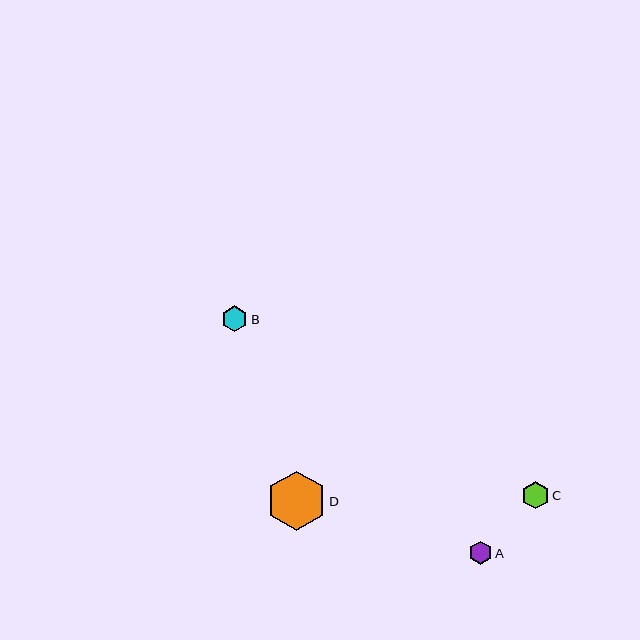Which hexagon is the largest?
Hexagon D is the largest with a size of approximately 59 pixels.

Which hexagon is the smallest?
Hexagon A is the smallest with a size of approximately 23 pixels.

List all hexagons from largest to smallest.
From largest to smallest: D, C, B, A.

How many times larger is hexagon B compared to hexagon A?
Hexagon B is approximately 1.1 times the size of hexagon A.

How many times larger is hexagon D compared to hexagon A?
Hexagon D is approximately 2.5 times the size of hexagon A.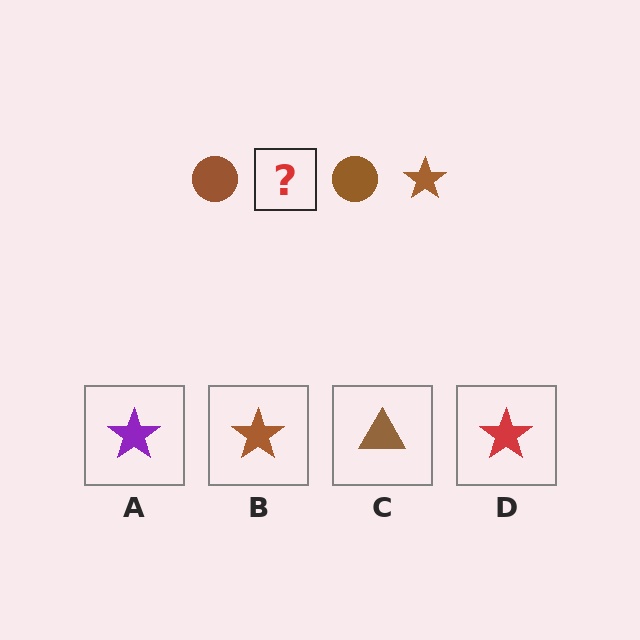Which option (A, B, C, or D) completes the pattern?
B.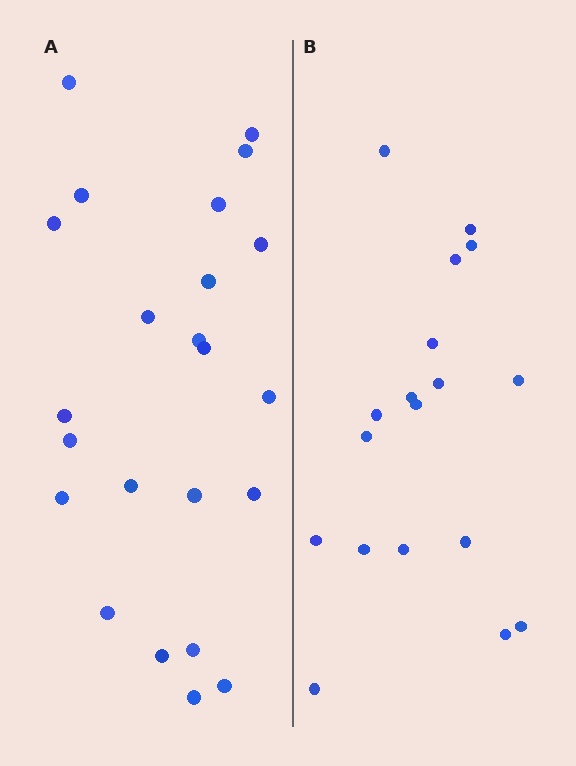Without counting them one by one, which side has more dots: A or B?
Region A (the left region) has more dots.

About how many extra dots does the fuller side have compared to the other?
Region A has about 5 more dots than region B.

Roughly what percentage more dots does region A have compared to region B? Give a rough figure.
About 30% more.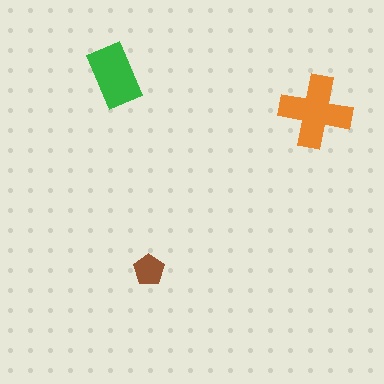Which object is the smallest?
The brown pentagon.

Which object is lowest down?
The brown pentagon is bottommost.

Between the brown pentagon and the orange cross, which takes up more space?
The orange cross.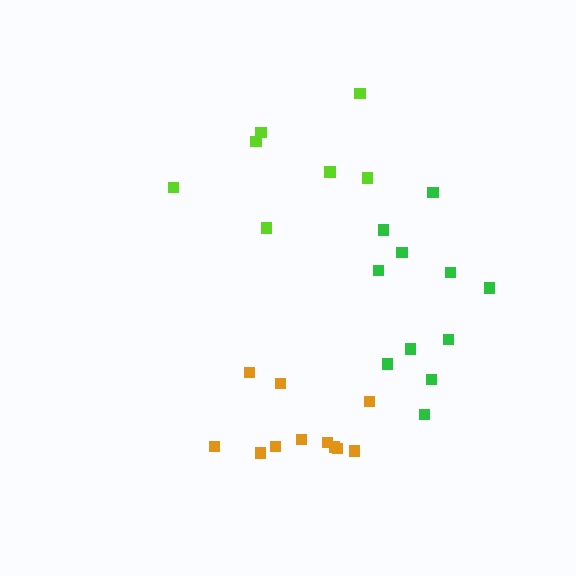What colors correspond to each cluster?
The clusters are colored: lime, orange, green.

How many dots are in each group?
Group 1: 7 dots, Group 2: 11 dots, Group 3: 11 dots (29 total).